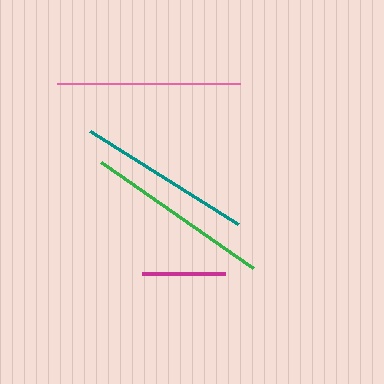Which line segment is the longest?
The green line is the longest at approximately 185 pixels.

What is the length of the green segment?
The green segment is approximately 185 pixels long.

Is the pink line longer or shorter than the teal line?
The pink line is longer than the teal line.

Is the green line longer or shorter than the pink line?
The green line is longer than the pink line.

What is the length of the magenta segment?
The magenta segment is approximately 82 pixels long.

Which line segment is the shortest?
The magenta line is the shortest at approximately 82 pixels.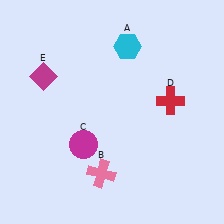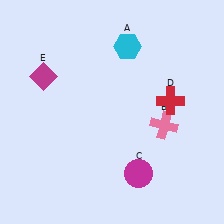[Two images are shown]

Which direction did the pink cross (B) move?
The pink cross (B) moved right.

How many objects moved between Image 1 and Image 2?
2 objects moved between the two images.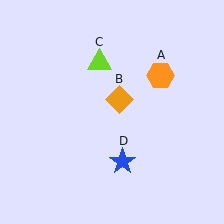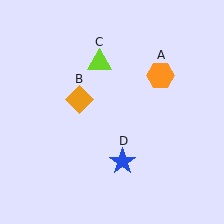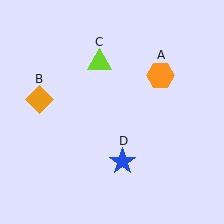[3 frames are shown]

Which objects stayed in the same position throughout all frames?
Orange hexagon (object A) and lime triangle (object C) and blue star (object D) remained stationary.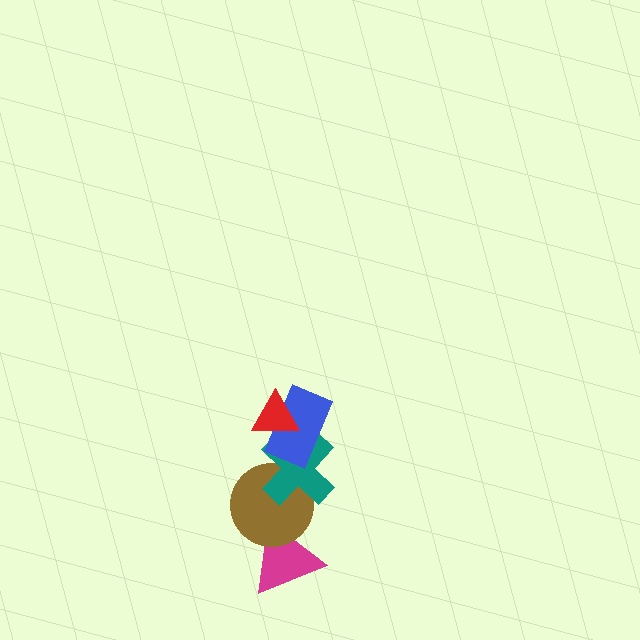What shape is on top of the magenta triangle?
The brown circle is on top of the magenta triangle.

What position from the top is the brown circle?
The brown circle is 4th from the top.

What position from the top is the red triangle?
The red triangle is 1st from the top.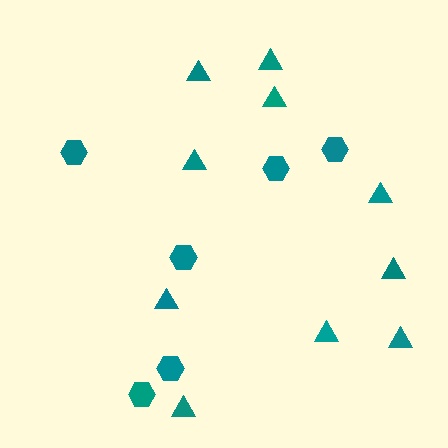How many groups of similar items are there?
There are 2 groups: one group of hexagons (6) and one group of triangles (10).